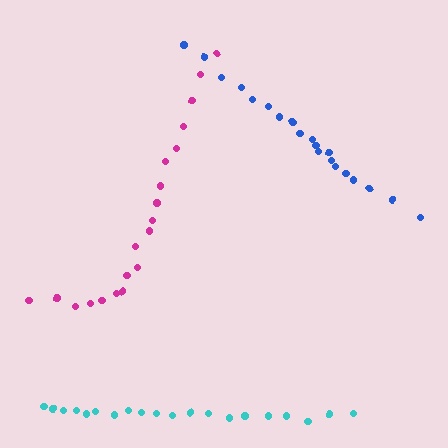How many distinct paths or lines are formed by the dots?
There are 3 distinct paths.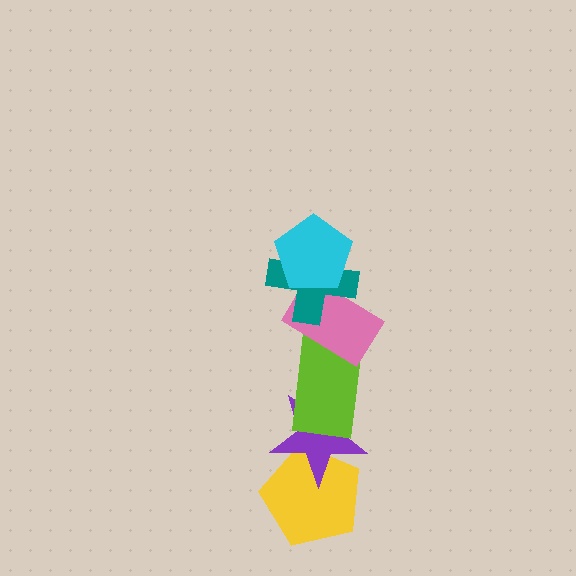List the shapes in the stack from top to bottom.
From top to bottom: the cyan pentagon, the teal cross, the pink rectangle, the lime rectangle, the purple star, the yellow pentagon.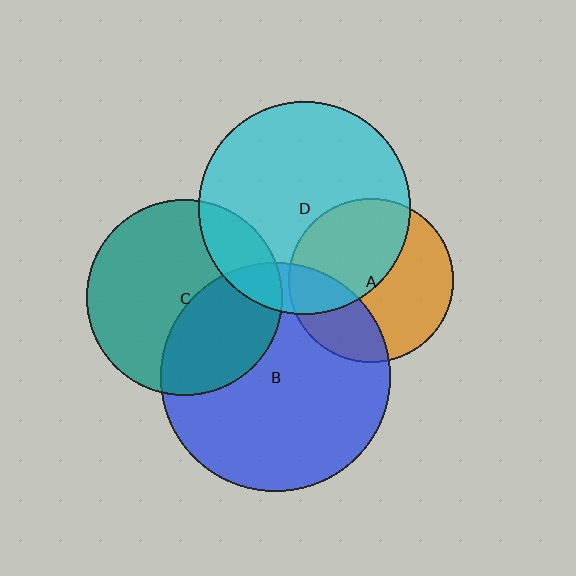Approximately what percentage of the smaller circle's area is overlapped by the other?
Approximately 15%.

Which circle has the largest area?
Circle B (blue).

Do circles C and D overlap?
Yes.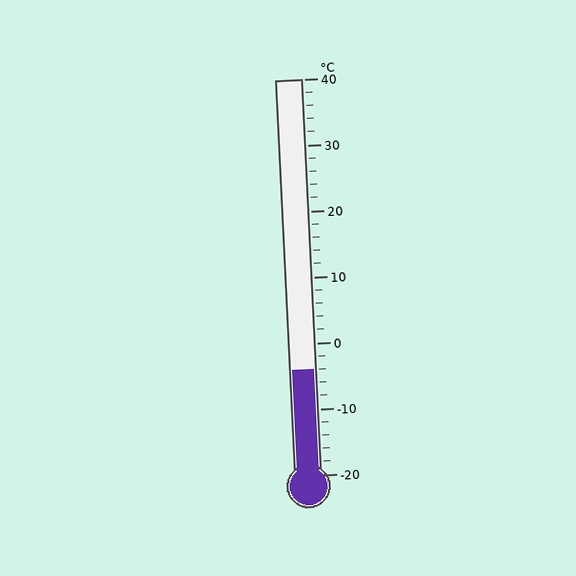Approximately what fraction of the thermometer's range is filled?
The thermometer is filled to approximately 25% of its range.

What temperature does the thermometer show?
The thermometer shows approximately -4°C.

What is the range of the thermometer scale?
The thermometer scale ranges from -20°C to 40°C.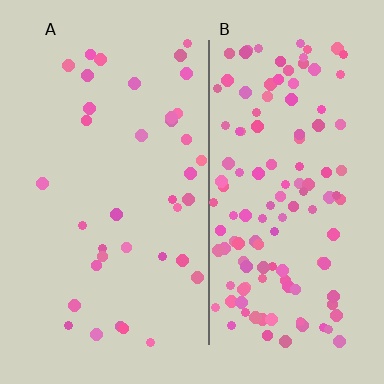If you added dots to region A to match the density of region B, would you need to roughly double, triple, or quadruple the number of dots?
Approximately triple.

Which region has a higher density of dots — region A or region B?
B (the right).